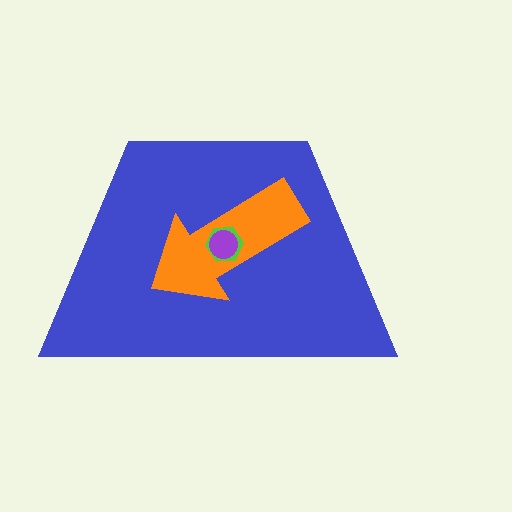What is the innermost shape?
The purple circle.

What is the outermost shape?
The blue trapezoid.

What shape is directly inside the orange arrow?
The lime hexagon.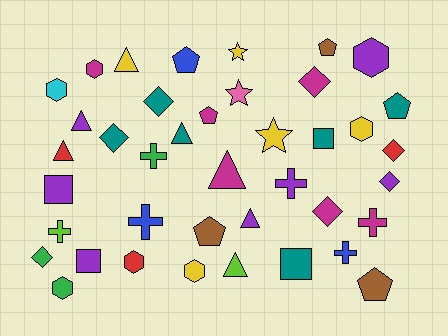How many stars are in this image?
There are 3 stars.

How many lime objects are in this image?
There are 2 lime objects.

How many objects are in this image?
There are 40 objects.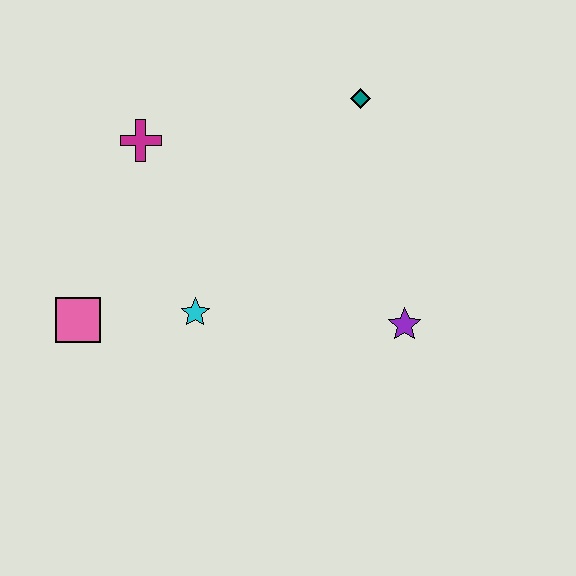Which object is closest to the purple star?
The cyan star is closest to the purple star.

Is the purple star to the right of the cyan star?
Yes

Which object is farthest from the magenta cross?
The purple star is farthest from the magenta cross.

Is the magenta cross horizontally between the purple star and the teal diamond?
No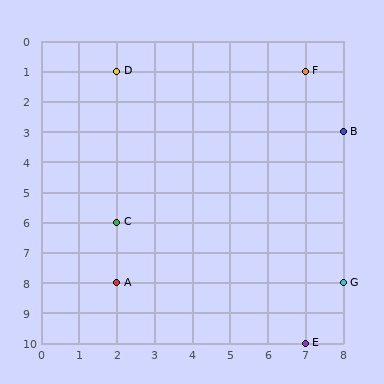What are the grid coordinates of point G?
Point G is at grid coordinates (8, 8).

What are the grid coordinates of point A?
Point A is at grid coordinates (2, 8).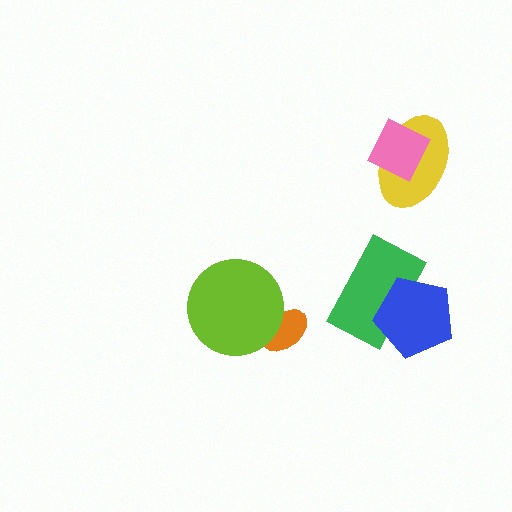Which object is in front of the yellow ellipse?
The pink diamond is in front of the yellow ellipse.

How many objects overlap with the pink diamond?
1 object overlaps with the pink diamond.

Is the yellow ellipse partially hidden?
Yes, it is partially covered by another shape.